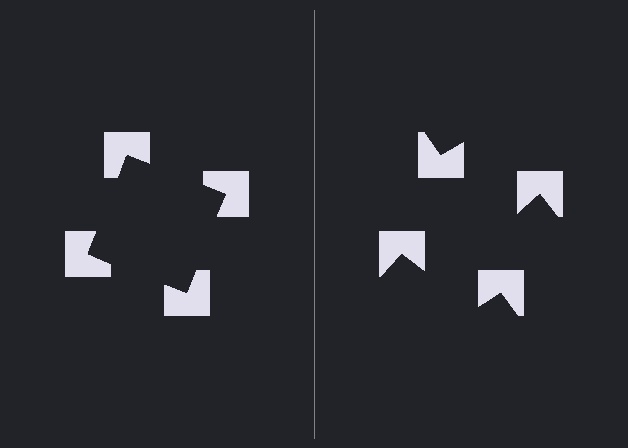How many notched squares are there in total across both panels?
8 — 4 on each side.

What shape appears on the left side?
An illusory square.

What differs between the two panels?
The notched squares are positioned identically on both sides; only the wedge orientations differ. On the left they align to a square; on the right they are misaligned.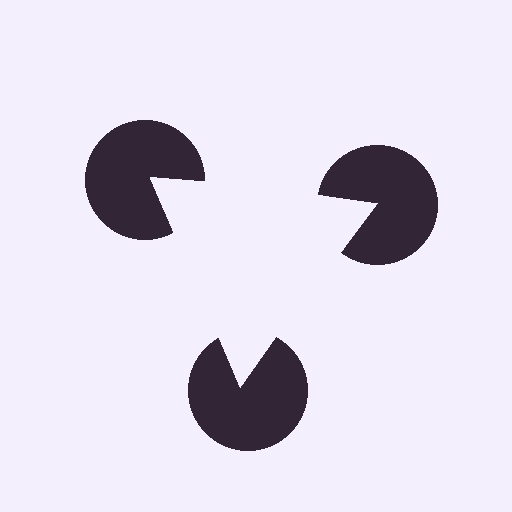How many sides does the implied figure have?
3 sides.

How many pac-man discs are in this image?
There are 3 — one at each vertex of the illusory triangle.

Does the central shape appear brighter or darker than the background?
It typically appears slightly brighter than the background, even though no actual brightness change is drawn.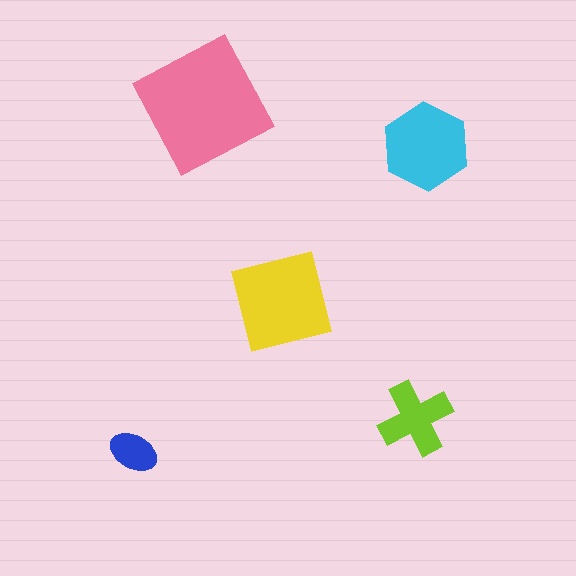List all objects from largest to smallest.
The pink square, the yellow square, the cyan hexagon, the lime cross, the blue ellipse.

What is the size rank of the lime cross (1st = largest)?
4th.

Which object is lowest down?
The blue ellipse is bottommost.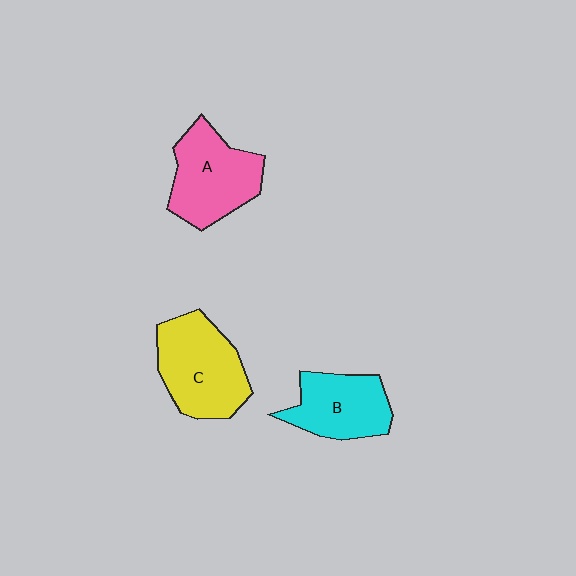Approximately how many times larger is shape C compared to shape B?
Approximately 1.3 times.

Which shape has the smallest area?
Shape B (cyan).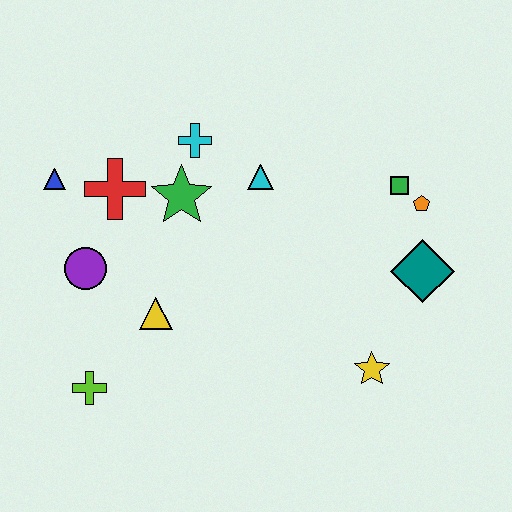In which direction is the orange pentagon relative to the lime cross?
The orange pentagon is to the right of the lime cross.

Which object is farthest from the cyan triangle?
The lime cross is farthest from the cyan triangle.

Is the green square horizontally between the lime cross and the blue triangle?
No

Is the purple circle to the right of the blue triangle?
Yes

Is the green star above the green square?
No